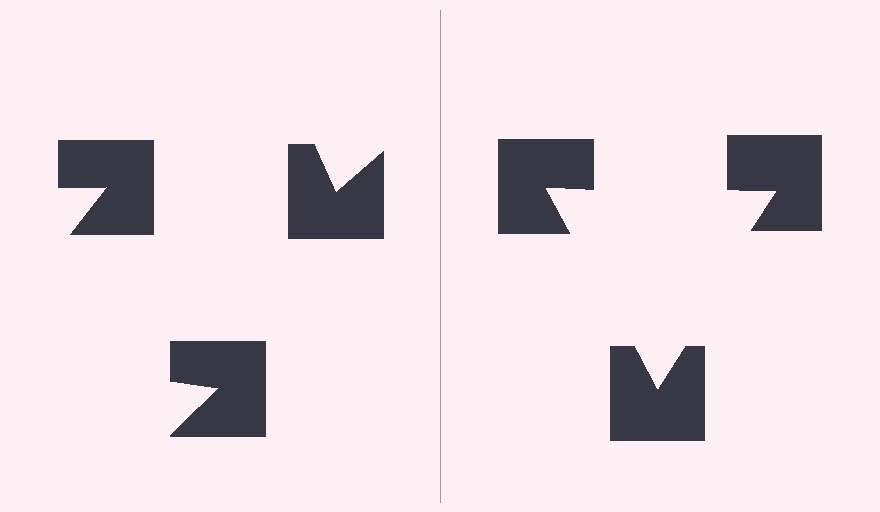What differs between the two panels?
The notched squares are positioned identically on both sides; only the wedge orientations differ. On the right they align to a triangle; on the left they are misaligned.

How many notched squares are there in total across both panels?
6 — 3 on each side.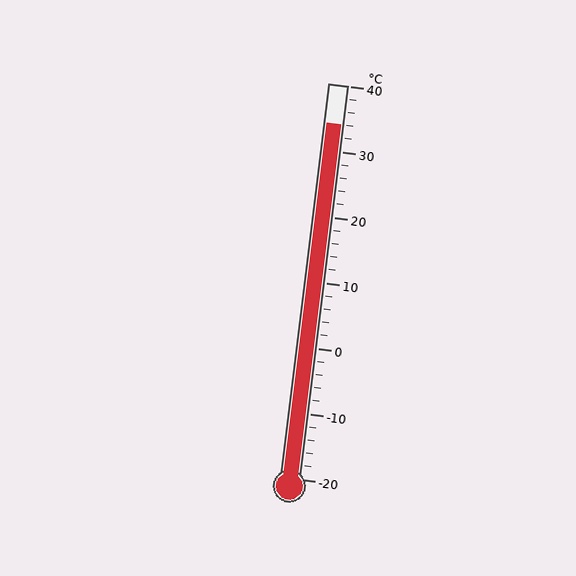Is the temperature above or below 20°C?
The temperature is above 20°C.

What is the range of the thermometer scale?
The thermometer scale ranges from -20°C to 40°C.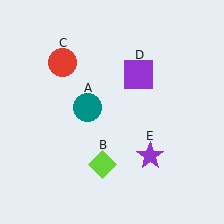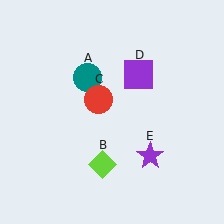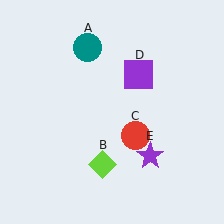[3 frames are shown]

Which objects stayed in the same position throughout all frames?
Lime diamond (object B) and purple square (object D) and purple star (object E) remained stationary.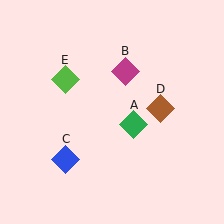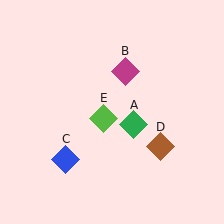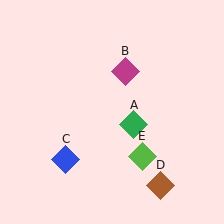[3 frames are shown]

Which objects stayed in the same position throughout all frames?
Green diamond (object A) and magenta diamond (object B) and blue diamond (object C) remained stationary.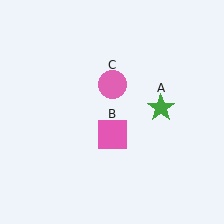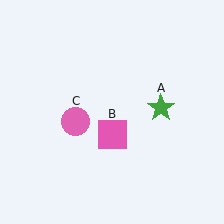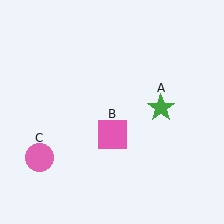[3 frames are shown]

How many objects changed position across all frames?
1 object changed position: pink circle (object C).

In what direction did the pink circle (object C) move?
The pink circle (object C) moved down and to the left.